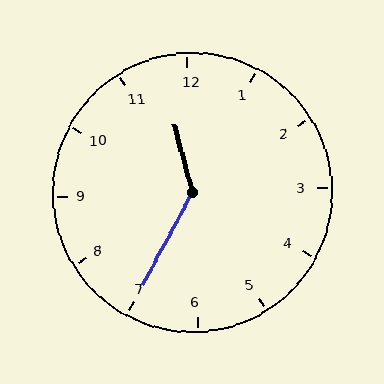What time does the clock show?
11:35.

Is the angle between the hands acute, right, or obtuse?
It is obtuse.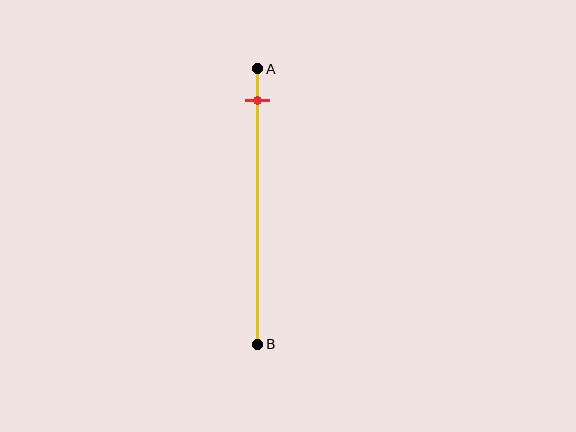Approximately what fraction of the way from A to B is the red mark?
The red mark is approximately 10% of the way from A to B.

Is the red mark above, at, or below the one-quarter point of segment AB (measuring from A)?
The red mark is above the one-quarter point of segment AB.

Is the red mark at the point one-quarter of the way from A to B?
No, the mark is at about 10% from A, not at the 25% one-quarter point.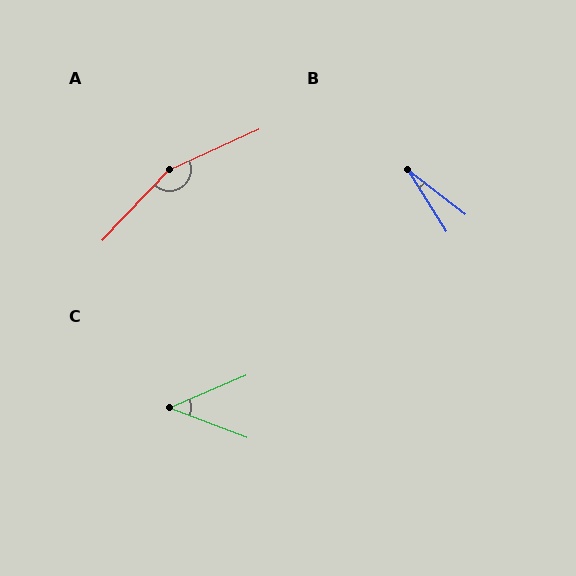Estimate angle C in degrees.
Approximately 44 degrees.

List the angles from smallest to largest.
B (20°), C (44°), A (157°).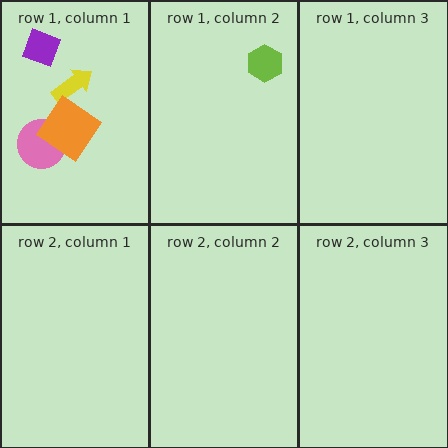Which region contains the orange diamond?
The row 1, column 1 region.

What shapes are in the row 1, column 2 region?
The lime hexagon.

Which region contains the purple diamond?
The row 1, column 1 region.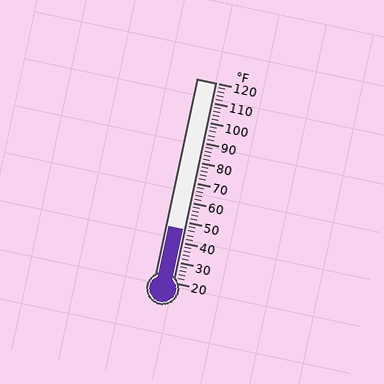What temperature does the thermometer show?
The thermometer shows approximately 46°F.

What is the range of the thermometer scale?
The thermometer scale ranges from 20°F to 120°F.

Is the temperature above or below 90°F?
The temperature is below 90°F.